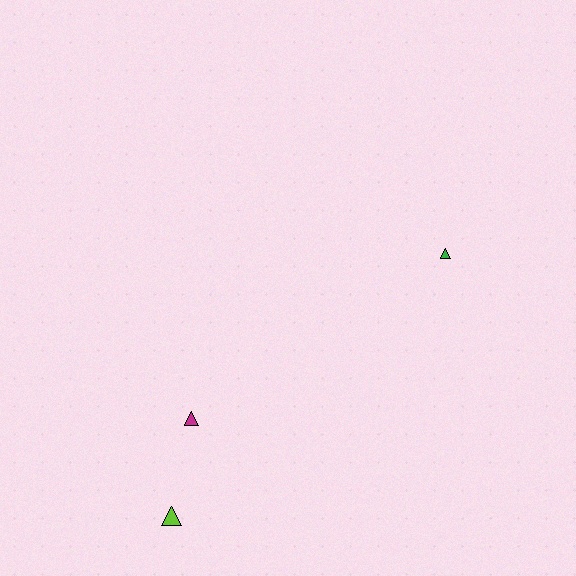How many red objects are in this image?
There are no red objects.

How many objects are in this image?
There are 3 objects.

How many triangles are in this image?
There are 3 triangles.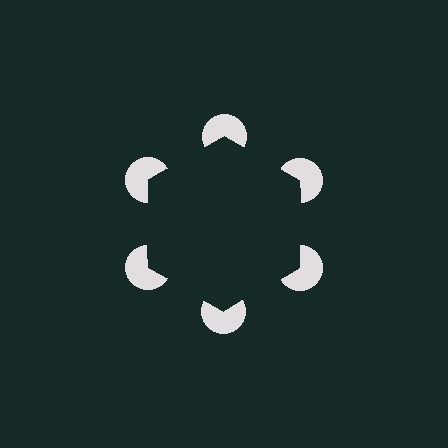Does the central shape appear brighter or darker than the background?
It typically appears slightly darker than the background, even though no actual brightness change is drawn.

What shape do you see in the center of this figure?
An illusory hexagon — its edges are inferred from the aligned wedge cuts in the pac-man discs, not physically drawn.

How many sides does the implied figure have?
6 sides.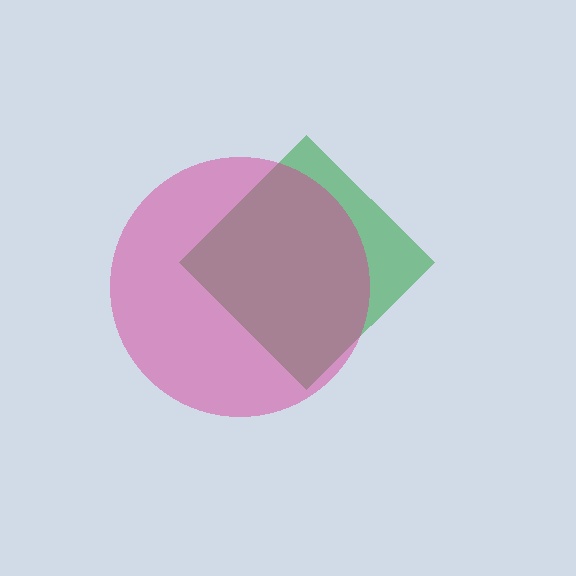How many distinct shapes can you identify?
There are 2 distinct shapes: a green diamond, a magenta circle.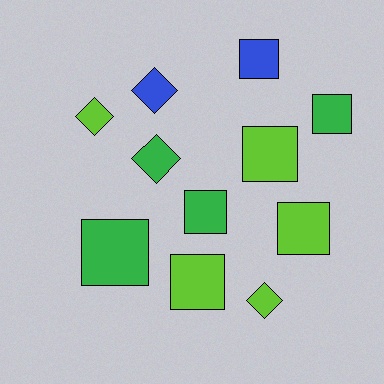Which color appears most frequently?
Lime, with 5 objects.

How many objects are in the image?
There are 11 objects.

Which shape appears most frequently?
Square, with 7 objects.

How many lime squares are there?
There are 3 lime squares.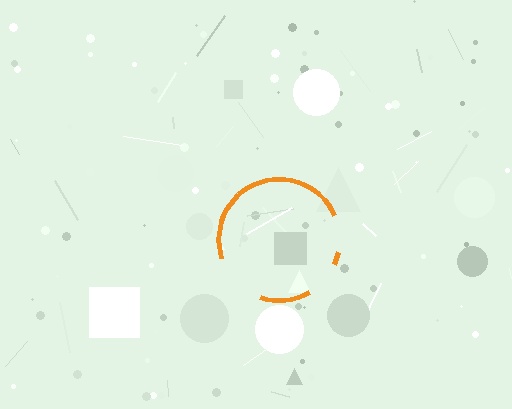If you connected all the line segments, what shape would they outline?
They would outline a circle.